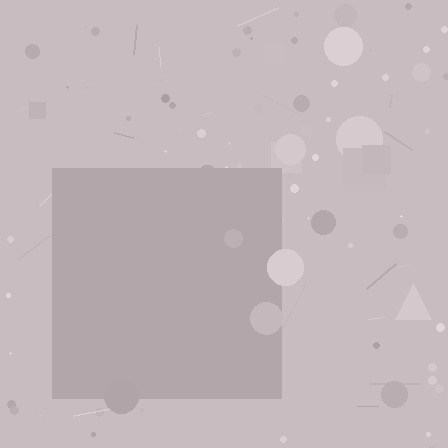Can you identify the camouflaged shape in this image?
The camouflaged shape is a square.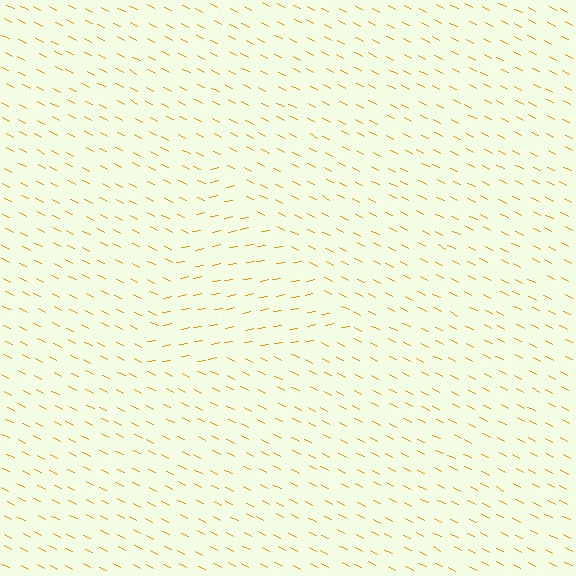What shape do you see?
I see a triangle.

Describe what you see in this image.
The image is filled with small orange line segments. A triangle region in the image has lines oriented differently from the surrounding lines, creating a visible texture boundary.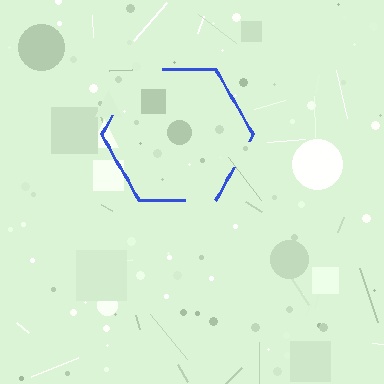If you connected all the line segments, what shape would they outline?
They would outline a hexagon.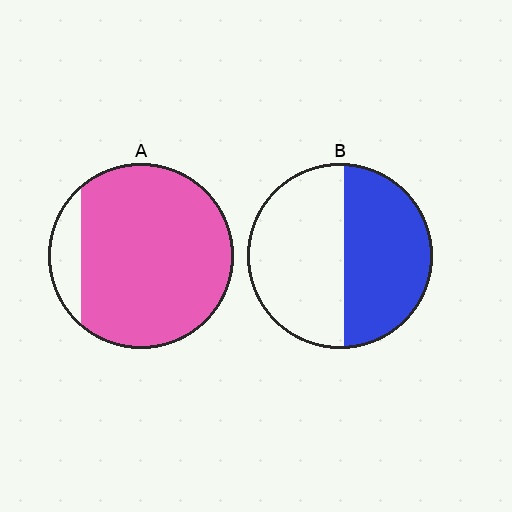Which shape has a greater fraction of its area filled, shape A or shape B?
Shape A.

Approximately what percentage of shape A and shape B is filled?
A is approximately 90% and B is approximately 45%.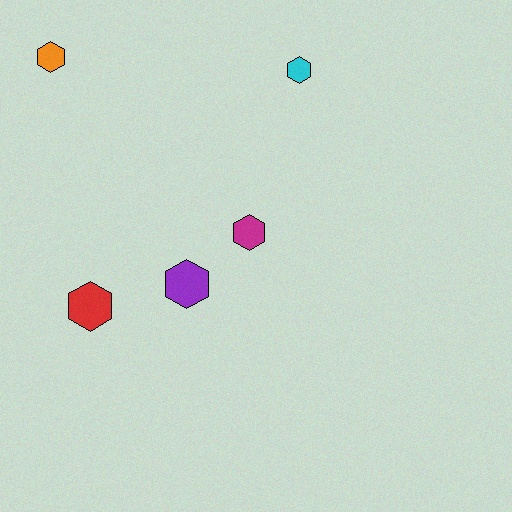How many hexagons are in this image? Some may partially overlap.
There are 5 hexagons.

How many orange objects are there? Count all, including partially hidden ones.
There is 1 orange object.